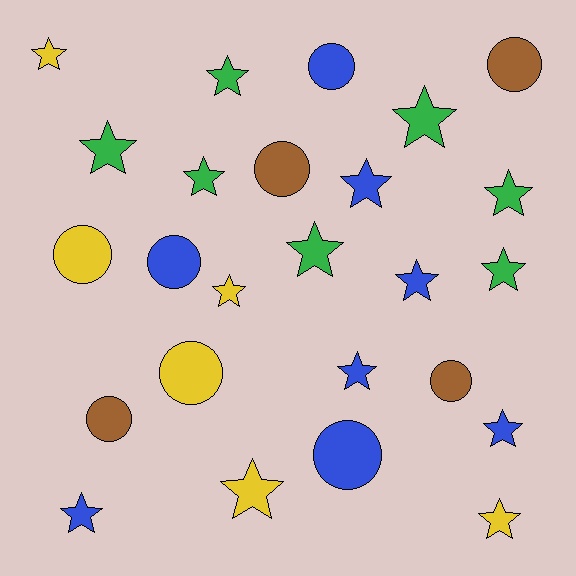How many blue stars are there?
There are 5 blue stars.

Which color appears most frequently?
Blue, with 8 objects.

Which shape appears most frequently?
Star, with 16 objects.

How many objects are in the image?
There are 25 objects.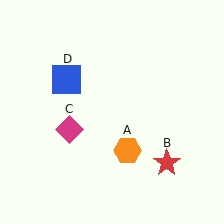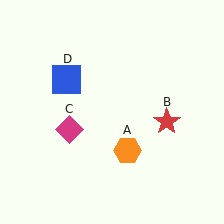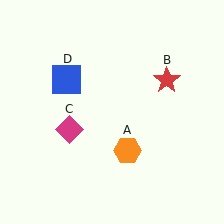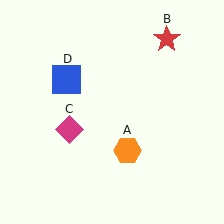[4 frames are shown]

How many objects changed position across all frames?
1 object changed position: red star (object B).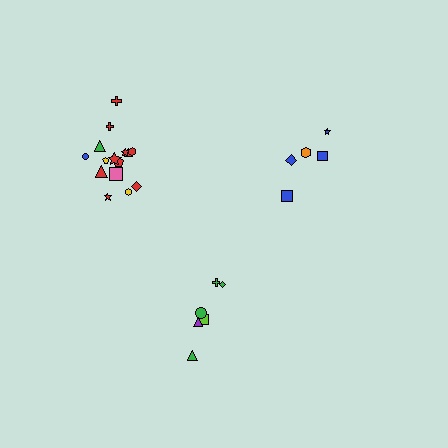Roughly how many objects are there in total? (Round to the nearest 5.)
Roughly 25 objects in total.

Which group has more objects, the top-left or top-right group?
The top-left group.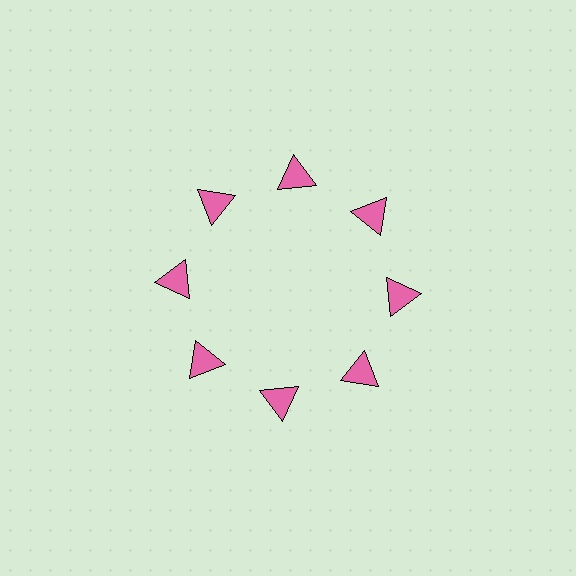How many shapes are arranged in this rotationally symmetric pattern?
There are 8 shapes, arranged in 8 groups of 1.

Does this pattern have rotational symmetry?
Yes, this pattern has 8-fold rotational symmetry. It looks the same after rotating 45 degrees around the center.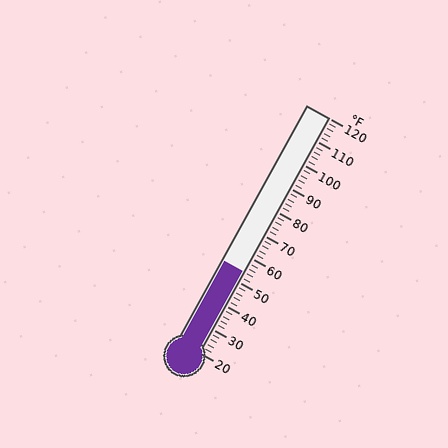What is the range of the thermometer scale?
The thermometer scale ranges from 20°F to 120°F.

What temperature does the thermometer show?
The thermometer shows approximately 54°F.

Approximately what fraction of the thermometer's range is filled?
The thermometer is filled to approximately 35% of its range.